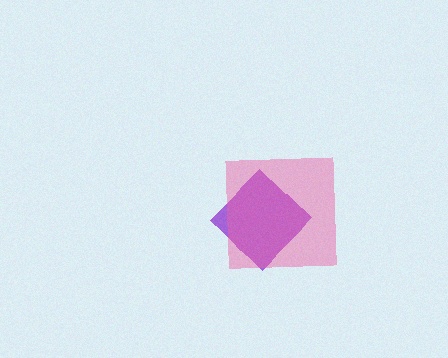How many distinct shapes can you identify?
There are 2 distinct shapes: a purple diamond, a pink square.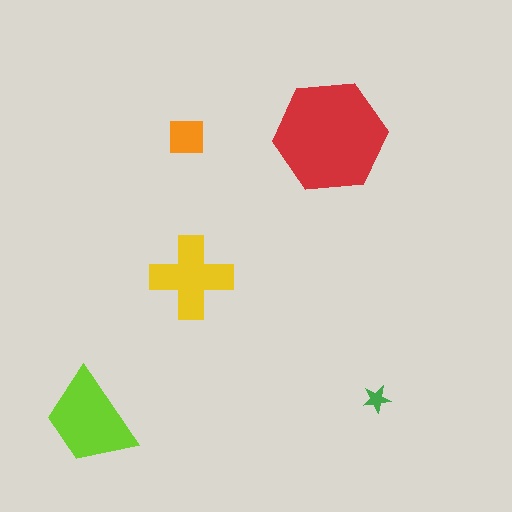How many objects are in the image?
There are 5 objects in the image.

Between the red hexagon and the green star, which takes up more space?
The red hexagon.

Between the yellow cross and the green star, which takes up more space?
The yellow cross.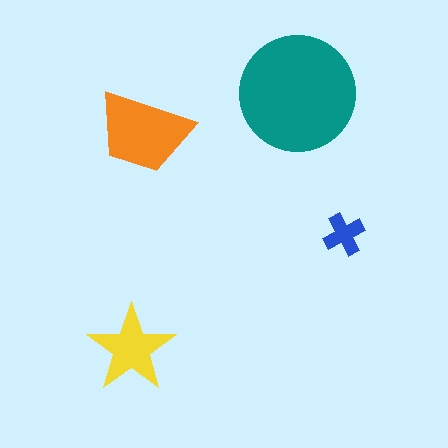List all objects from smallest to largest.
The blue cross, the yellow star, the orange trapezoid, the teal circle.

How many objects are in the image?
There are 4 objects in the image.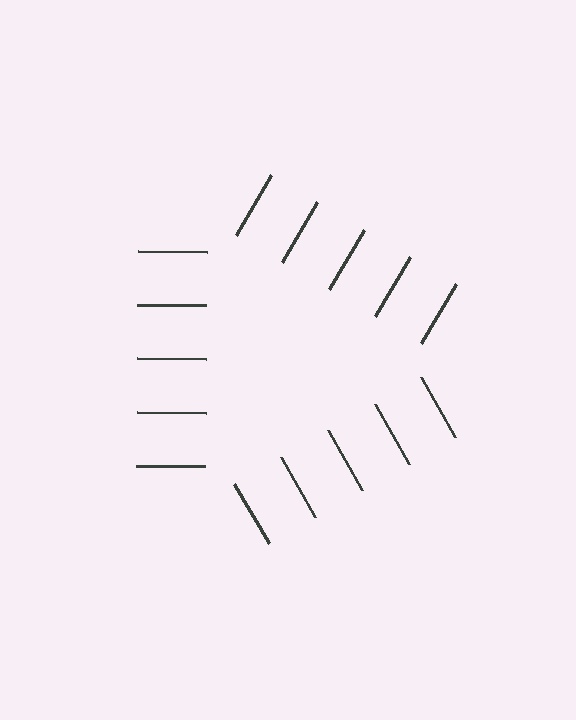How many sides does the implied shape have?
3 sides — the line-ends trace a triangle.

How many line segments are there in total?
15 — 5 along each of the 3 edges.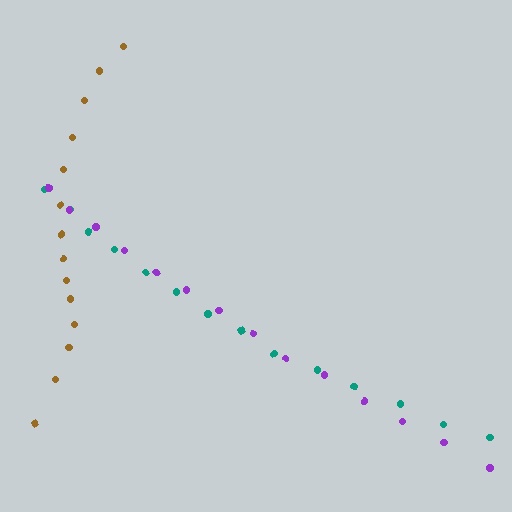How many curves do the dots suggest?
There are 3 distinct paths.